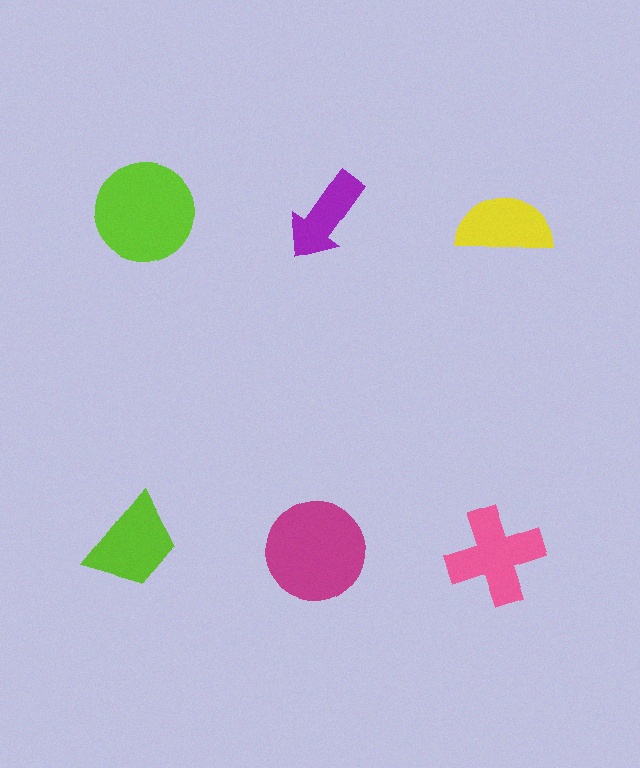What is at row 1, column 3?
A yellow semicircle.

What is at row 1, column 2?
A purple arrow.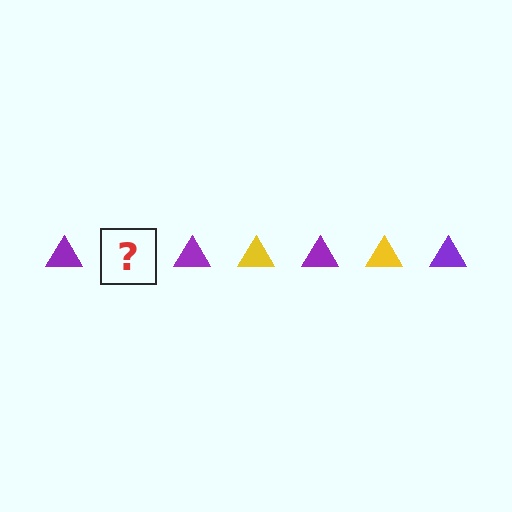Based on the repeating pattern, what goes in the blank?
The blank should be a yellow triangle.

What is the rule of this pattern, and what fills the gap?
The rule is that the pattern cycles through purple, yellow triangles. The gap should be filled with a yellow triangle.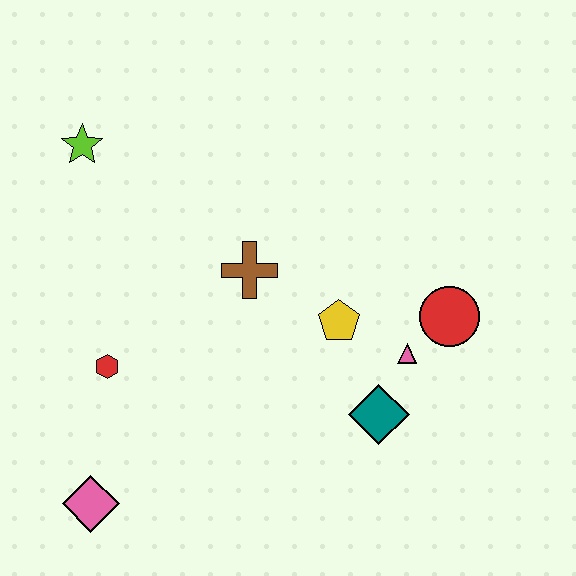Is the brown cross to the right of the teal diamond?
No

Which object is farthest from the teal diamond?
The lime star is farthest from the teal diamond.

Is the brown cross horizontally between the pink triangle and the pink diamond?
Yes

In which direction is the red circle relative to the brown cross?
The red circle is to the right of the brown cross.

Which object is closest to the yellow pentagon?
The pink triangle is closest to the yellow pentagon.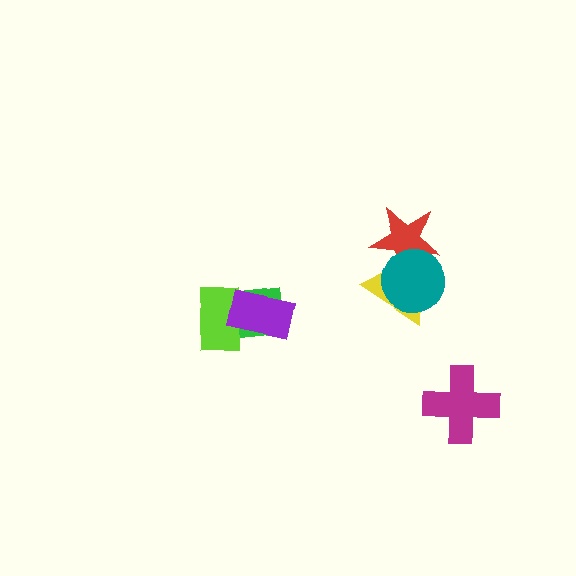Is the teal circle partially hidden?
No, no other shape covers it.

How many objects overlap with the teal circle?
2 objects overlap with the teal circle.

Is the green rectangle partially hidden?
Yes, it is partially covered by another shape.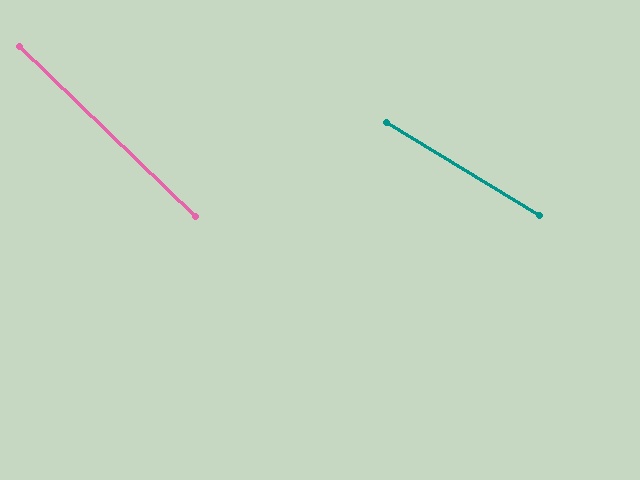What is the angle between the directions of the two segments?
Approximately 13 degrees.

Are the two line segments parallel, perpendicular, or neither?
Neither parallel nor perpendicular — they differ by about 13°.